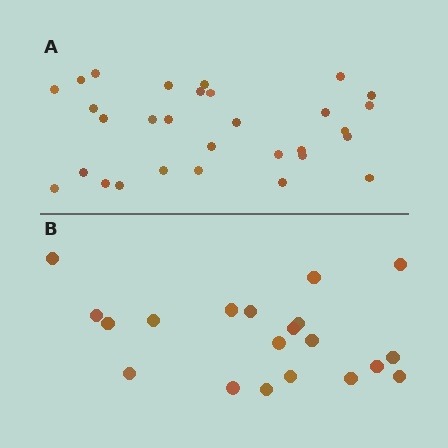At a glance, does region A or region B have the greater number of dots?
Region A (the top region) has more dots.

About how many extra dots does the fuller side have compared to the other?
Region A has roughly 10 or so more dots than region B.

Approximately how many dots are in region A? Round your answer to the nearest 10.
About 30 dots.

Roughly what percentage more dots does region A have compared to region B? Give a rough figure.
About 50% more.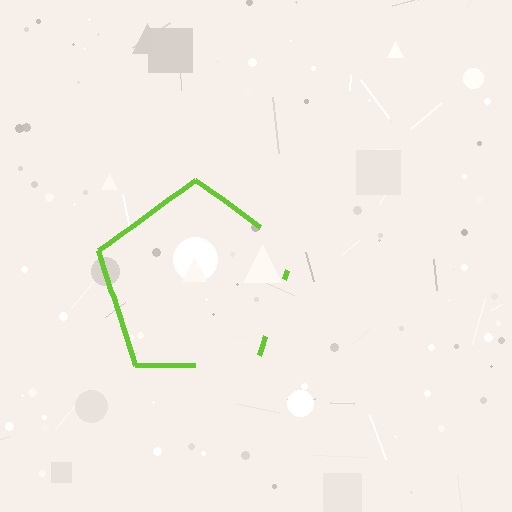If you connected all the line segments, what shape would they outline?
They would outline a pentagon.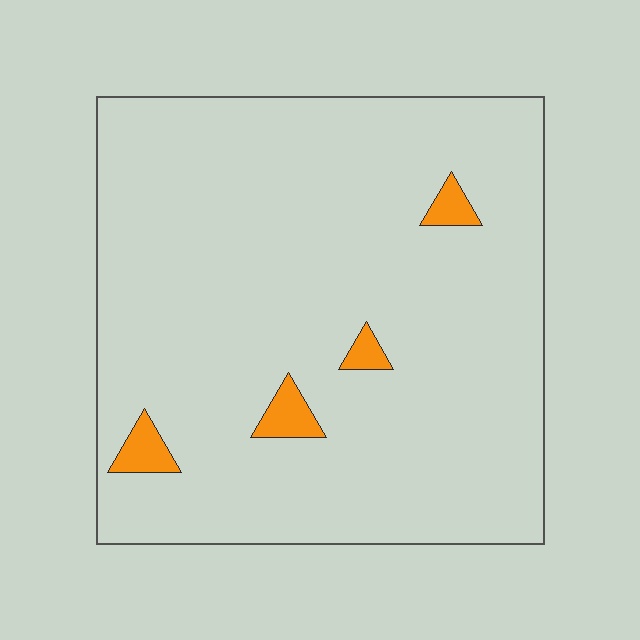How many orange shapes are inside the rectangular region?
4.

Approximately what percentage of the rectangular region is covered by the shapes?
Approximately 5%.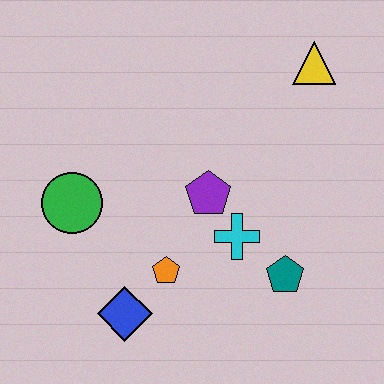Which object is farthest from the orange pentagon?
The yellow triangle is farthest from the orange pentagon.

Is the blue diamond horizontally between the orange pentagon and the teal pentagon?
No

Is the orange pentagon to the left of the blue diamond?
No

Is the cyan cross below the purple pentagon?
Yes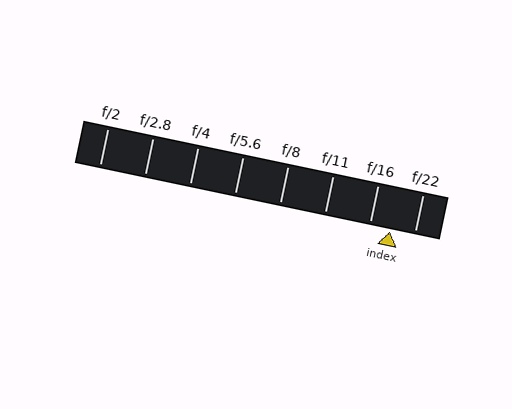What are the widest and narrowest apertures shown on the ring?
The widest aperture shown is f/2 and the narrowest is f/22.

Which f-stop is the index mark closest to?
The index mark is closest to f/16.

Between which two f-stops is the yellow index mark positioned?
The index mark is between f/16 and f/22.